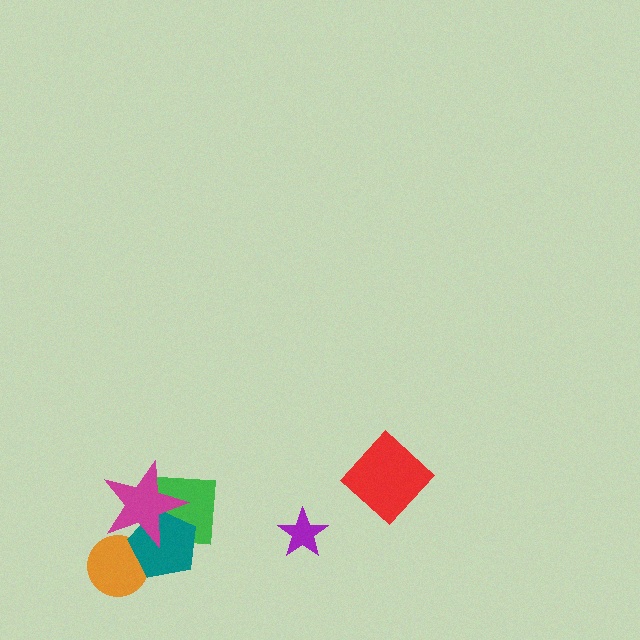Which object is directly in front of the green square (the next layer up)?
The teal pentagon is directly in front of the green square.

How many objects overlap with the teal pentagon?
3 objects overlap with the teal pentagon.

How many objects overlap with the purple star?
0 objects overlap with the purple star.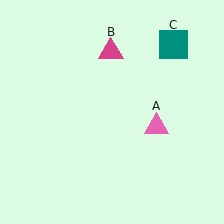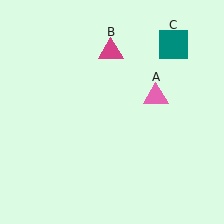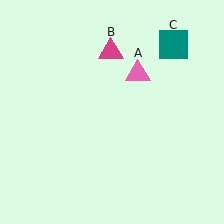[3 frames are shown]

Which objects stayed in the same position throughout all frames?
Magenta triangle (object B) and teal square (object C) remained stationary.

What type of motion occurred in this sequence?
The pink triangle (object A) rotated counterclockwise around the center of the scene.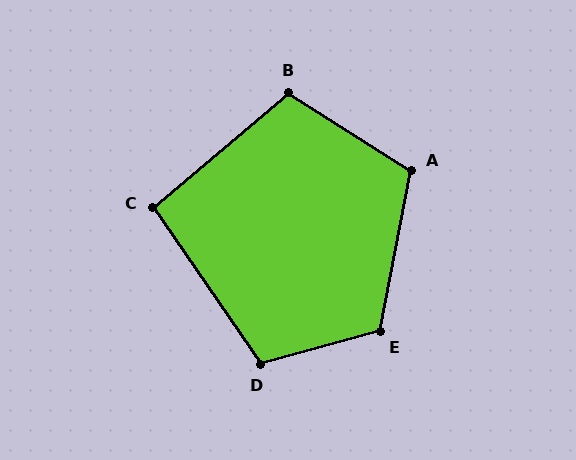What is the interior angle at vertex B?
Approximately 107 degrees (obtuse).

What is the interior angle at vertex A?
Approximately 111 degrees (obtuse).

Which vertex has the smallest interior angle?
C, at approximately 96 degrees.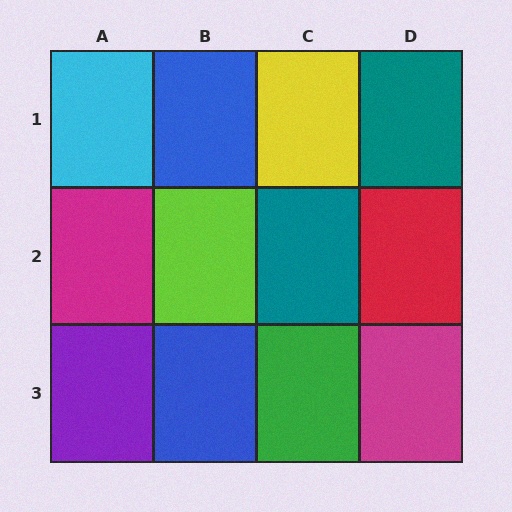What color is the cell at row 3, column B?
Blue.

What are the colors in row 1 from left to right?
Cyan, blue, yellow, teal.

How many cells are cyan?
1 cell is cyan.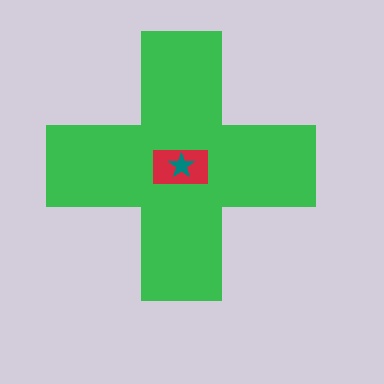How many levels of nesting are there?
3.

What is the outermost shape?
The green cross.